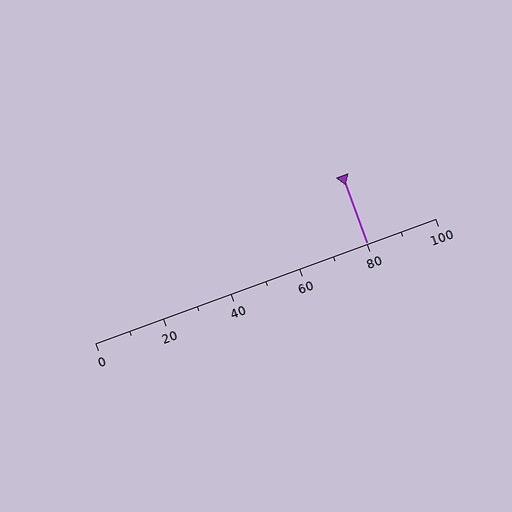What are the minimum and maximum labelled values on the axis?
The axis runs from 0 to 100.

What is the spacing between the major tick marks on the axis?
The major ticks are spaced 20 apart.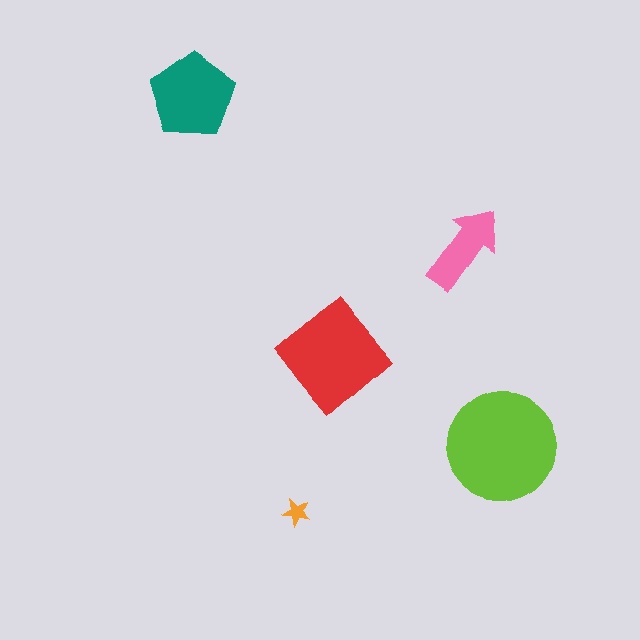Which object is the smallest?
The orange star.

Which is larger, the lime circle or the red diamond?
The lime circle.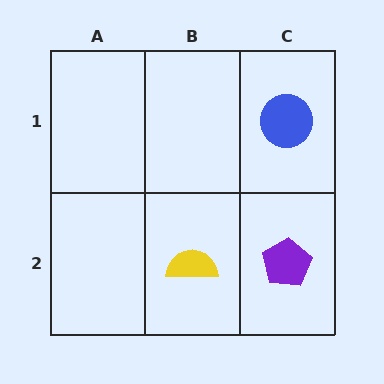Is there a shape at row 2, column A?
No, that cell is empty.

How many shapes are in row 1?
1 shape.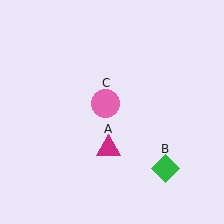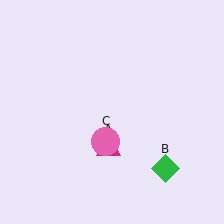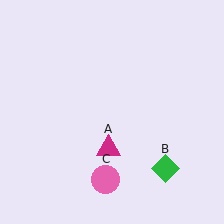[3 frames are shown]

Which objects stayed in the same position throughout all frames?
Magenta triangle (object A) and green diamond (object B) remained stationary.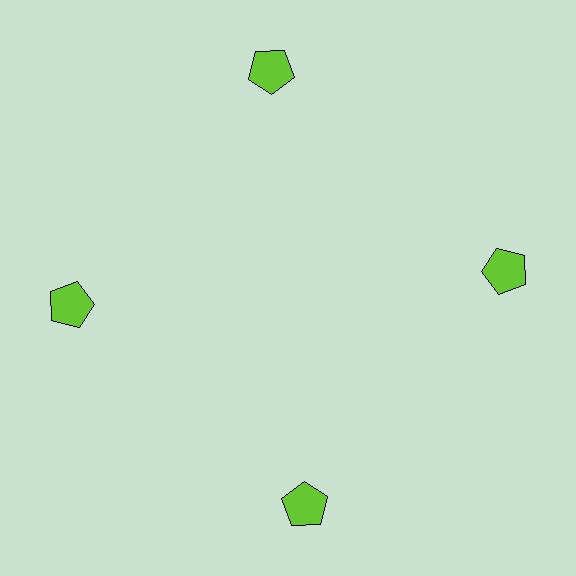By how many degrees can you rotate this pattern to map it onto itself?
The pattern maps onto itself every 90 degrees of rotation.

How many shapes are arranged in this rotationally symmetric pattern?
There are 4 shapes, arranged in 4 groups of 1.